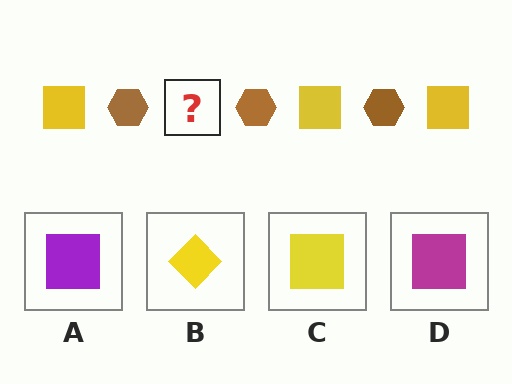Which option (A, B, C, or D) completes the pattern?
C.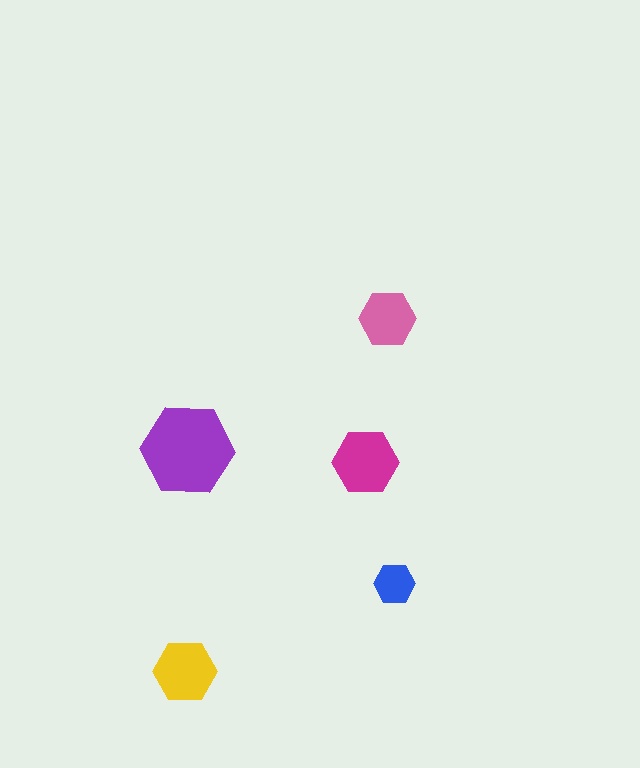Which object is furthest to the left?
The yellow hexagon is leftmost.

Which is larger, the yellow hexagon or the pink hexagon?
The yellow one.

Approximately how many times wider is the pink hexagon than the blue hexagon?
About 1.5 times wider.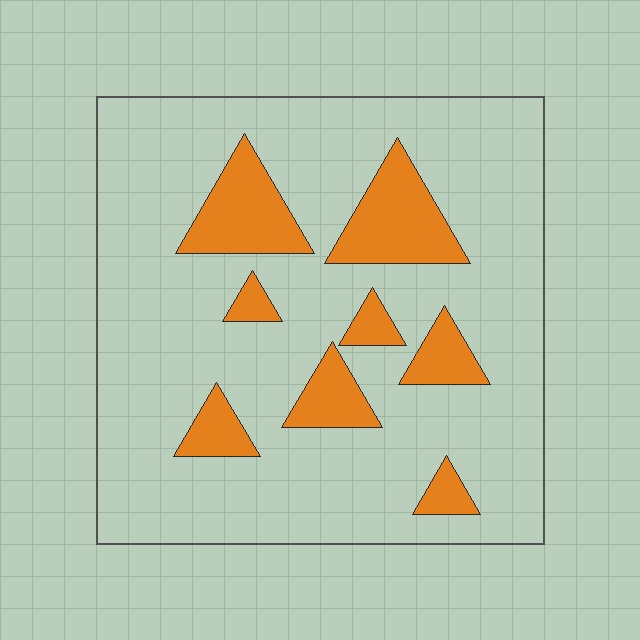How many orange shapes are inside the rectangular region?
8.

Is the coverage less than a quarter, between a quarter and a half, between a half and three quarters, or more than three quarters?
Less than a quarter.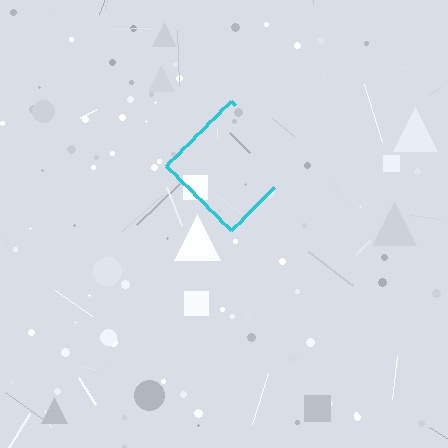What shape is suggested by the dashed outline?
The dashed outline suggests a diamond.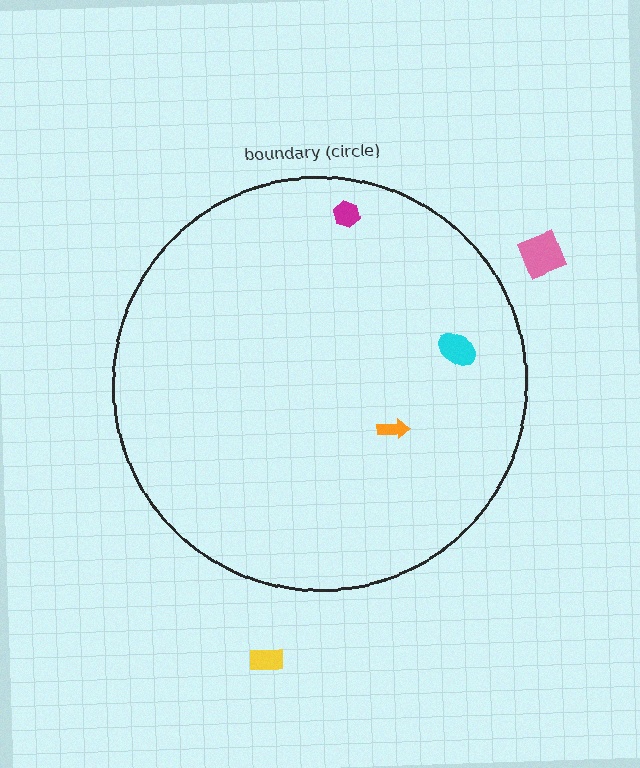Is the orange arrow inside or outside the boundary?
Inside.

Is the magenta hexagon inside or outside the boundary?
Inside.